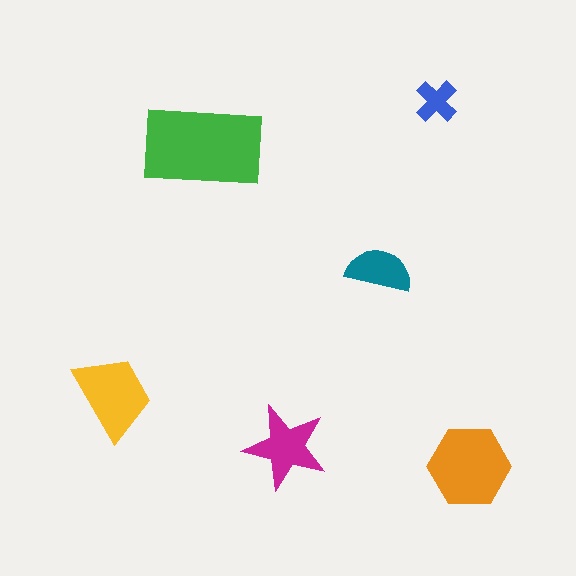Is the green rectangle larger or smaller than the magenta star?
Larger.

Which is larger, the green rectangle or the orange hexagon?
The green rectangle.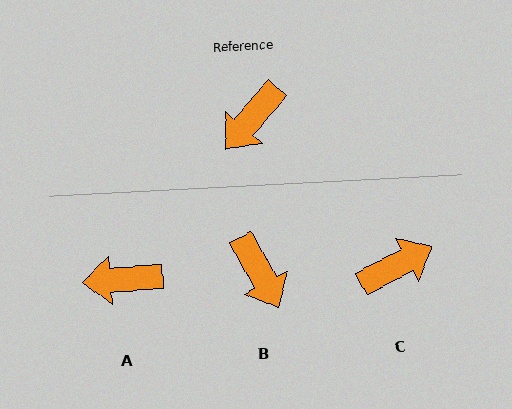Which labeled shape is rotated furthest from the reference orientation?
C, about 159 degrees away.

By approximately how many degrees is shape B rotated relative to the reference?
Approximately 70 degrees counter-clockwise.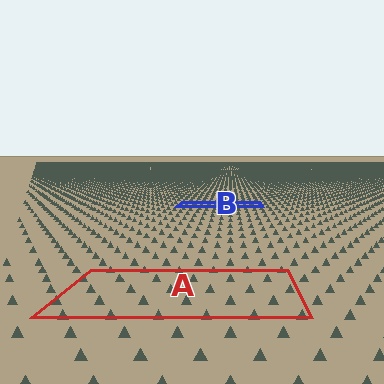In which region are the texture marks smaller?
The texture marks are smaller in region B, because it is farther away.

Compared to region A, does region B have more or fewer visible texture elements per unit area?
Region B has more texture elements per unit area — they are packed more densely because it is farther away.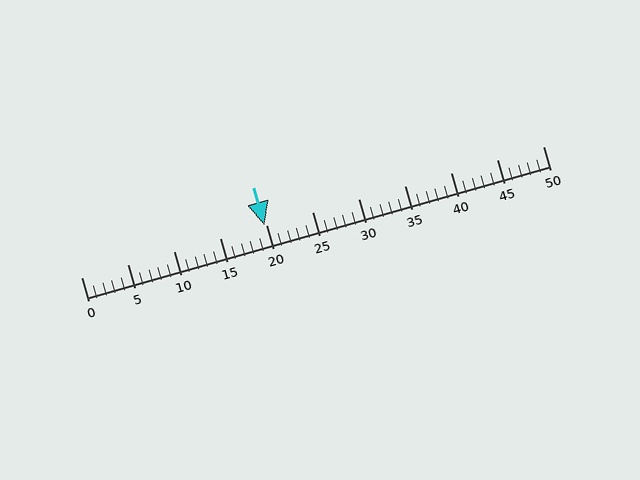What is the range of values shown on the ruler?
The ruler shows values from 0 to 50.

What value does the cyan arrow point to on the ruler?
The cyan arrow points to approximately 20.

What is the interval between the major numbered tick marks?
The major tick marks are spaced 5 units apart.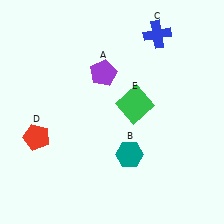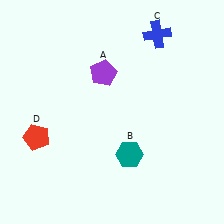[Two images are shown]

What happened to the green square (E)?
The green square (E) was removed in Image 2. It was in the top-right area of Image 1.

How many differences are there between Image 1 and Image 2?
There is 1 difference between the two images.